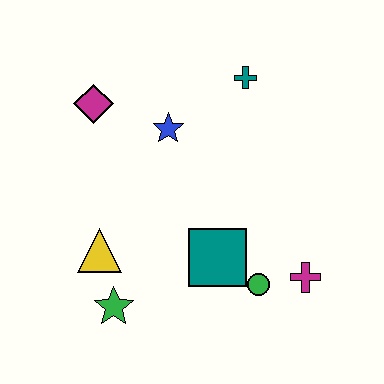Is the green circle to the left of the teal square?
No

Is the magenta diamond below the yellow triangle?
No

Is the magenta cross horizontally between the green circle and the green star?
No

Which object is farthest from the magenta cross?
The magenta diamond is farthest from the magenta cross.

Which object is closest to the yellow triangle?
The green star is closest to the yellow triangle.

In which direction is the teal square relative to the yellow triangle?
The teal square is to the right of the yellow triangle.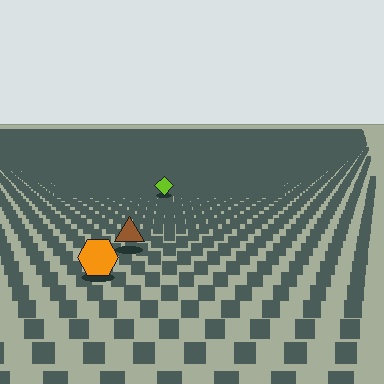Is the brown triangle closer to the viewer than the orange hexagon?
No. The orange hexagon is closer — you can tell from the texture gradient: the ground texture is coarser near it.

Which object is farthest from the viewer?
The lime diamond is farthest from the viewer. It appears smaller and the ground texture around it is denser.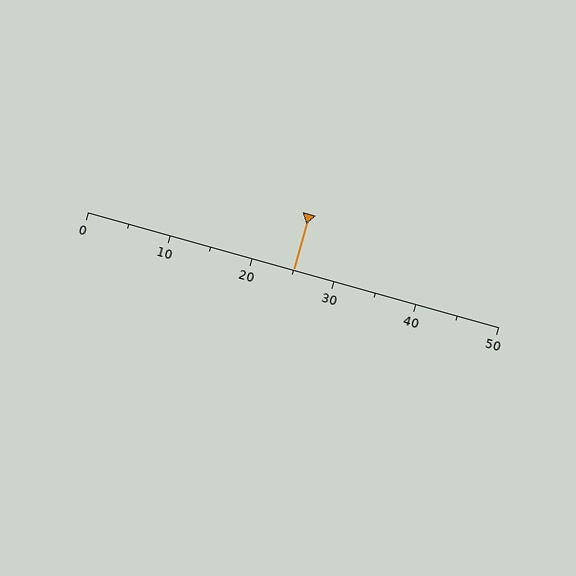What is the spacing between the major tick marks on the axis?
The major ticks are spaced 10 apart.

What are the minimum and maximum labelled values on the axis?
The axis runs from 0 to 50.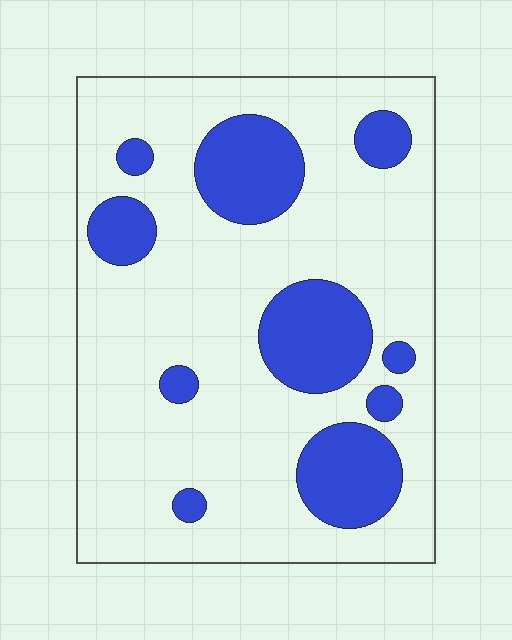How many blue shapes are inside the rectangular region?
10.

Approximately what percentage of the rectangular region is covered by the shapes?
Approximately 25%.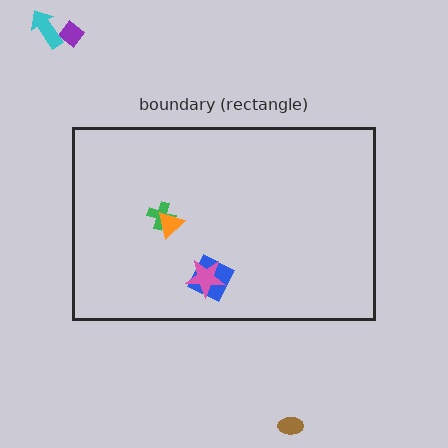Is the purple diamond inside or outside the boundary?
Outside.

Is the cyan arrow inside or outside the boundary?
Outside.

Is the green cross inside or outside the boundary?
Inside.